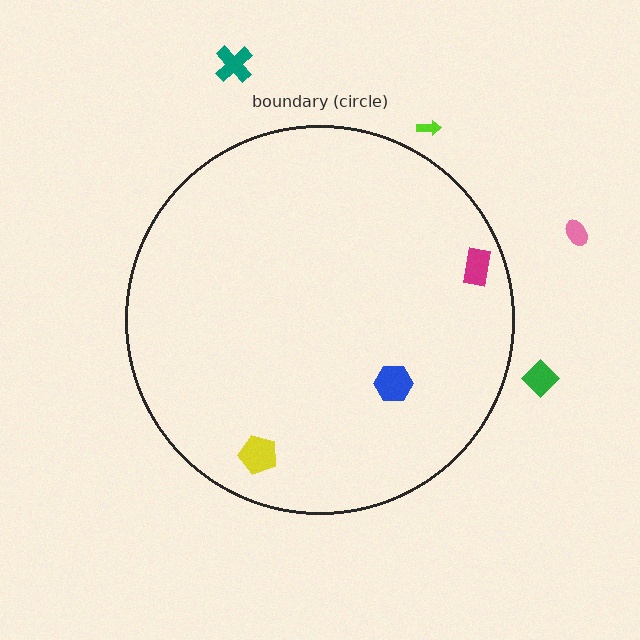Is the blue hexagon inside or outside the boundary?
Inside.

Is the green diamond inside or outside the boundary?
Outside.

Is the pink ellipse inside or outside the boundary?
Outside.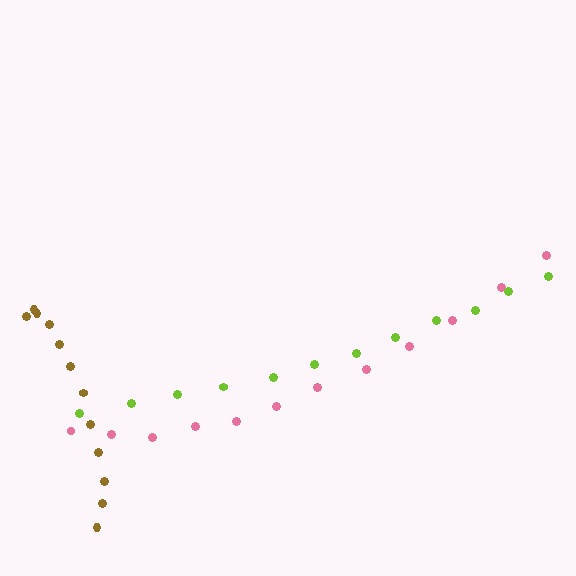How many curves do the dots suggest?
There are 3 distinct paths.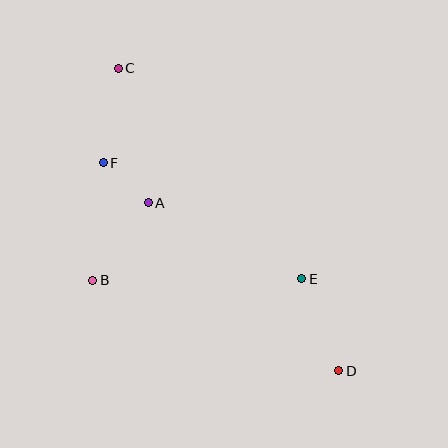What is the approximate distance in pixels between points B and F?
The distance between B and F is approximately 118 pixels.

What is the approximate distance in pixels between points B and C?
The distance between B and C is approximately 214 pixels.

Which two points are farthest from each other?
Points C and D are farthest from each other.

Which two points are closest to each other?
Points A and F are closest to each other.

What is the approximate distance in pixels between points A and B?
The distance between A and B is approximately 95 pixels.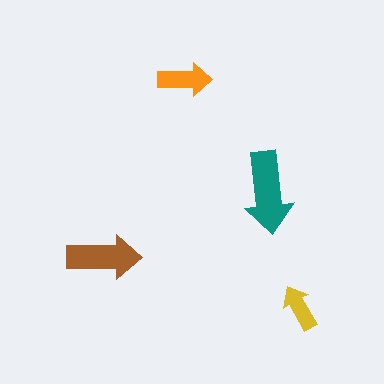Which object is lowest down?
The yellow arrow is bottommost.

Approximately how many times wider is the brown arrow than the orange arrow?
About 1.5 times wider.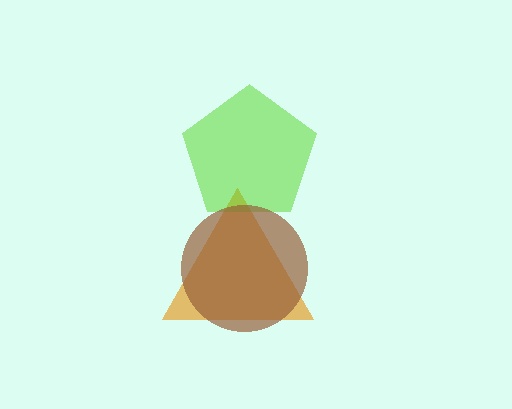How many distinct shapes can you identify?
There are 3 distinct shapes: an orange triangle, a lime pentagon, a brown circle.